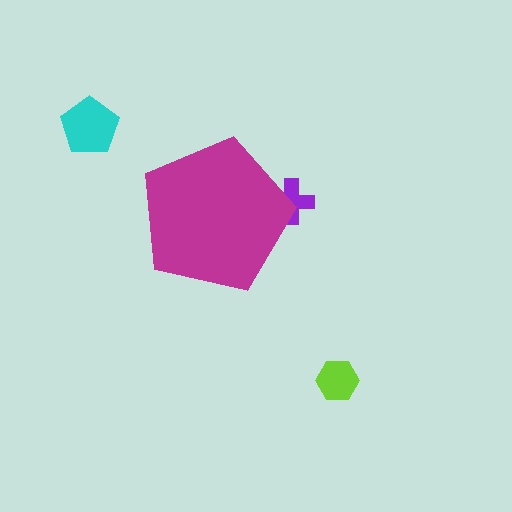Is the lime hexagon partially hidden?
No, the lime hexagon is fully visible.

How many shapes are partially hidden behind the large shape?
1 shape is partially hidden.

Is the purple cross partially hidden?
Yes, the purple cross is partially hidden behind the magenta pentagon.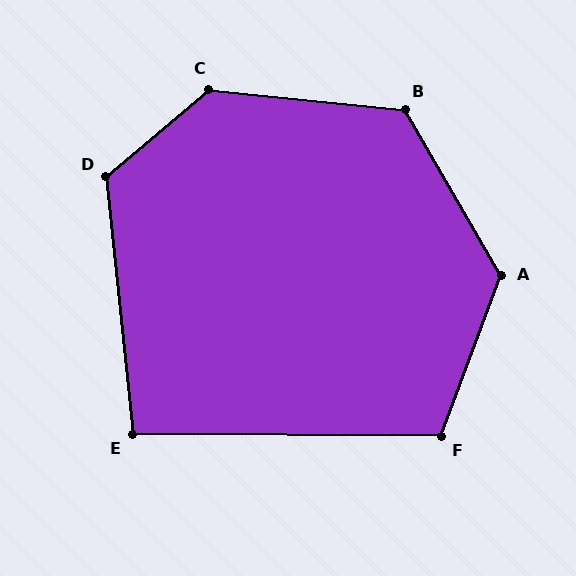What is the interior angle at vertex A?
Approximately 130 degrees (obtuse).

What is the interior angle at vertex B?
Approximately 126 degrees (obtuse).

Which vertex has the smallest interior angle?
E, at approximately 96 degrees.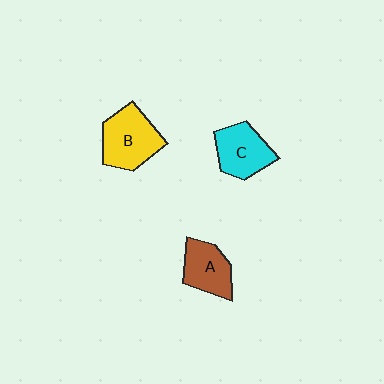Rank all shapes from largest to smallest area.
From largest to smallest: B (yellow), C (cyan), A (brown).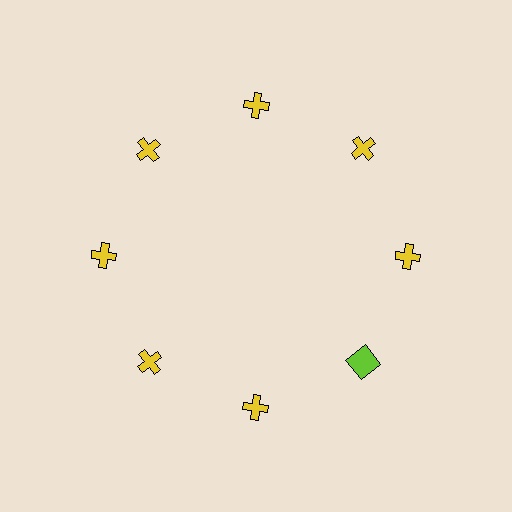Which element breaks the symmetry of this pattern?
The lime square at roughly the 4 o'clock position breaks the symmetry. All other shapes are yellow crosses.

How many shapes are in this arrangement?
There are 8 shapes arranged in a ring pattern.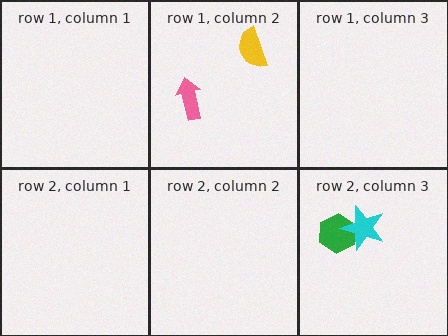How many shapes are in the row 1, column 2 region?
2.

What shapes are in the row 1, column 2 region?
The pink arrow, the yellow semicircle.